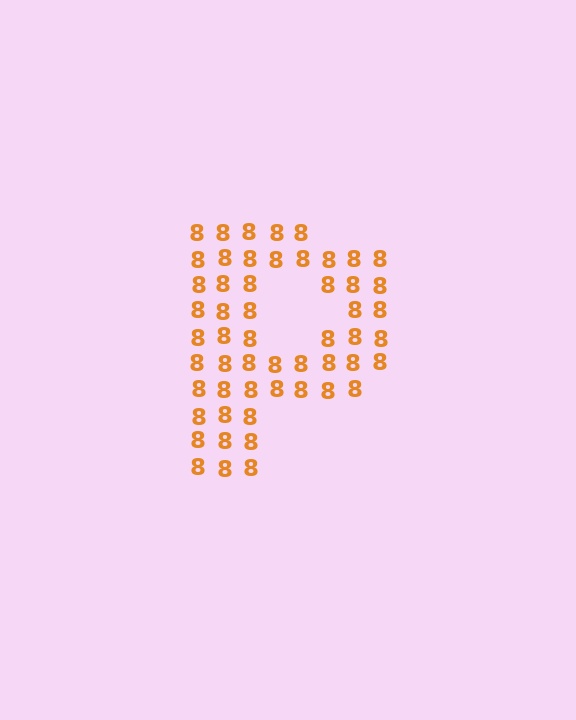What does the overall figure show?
The overall figure shows the letter P.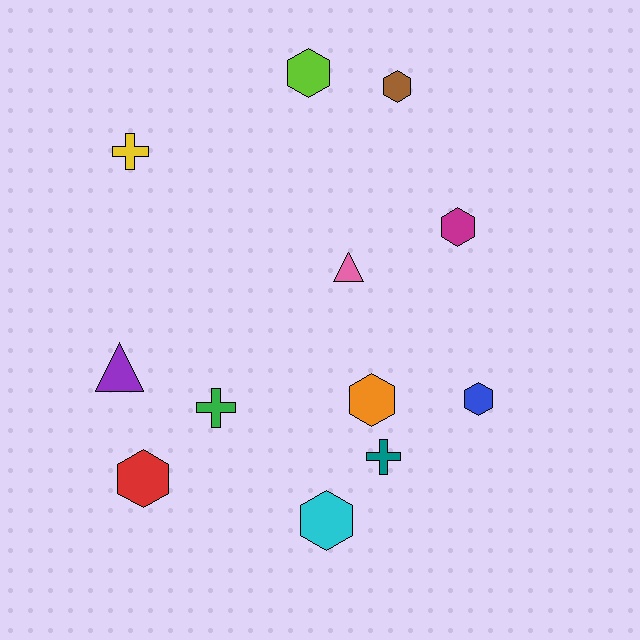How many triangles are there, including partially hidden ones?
There are 2 triangles.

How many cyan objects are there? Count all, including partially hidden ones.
There is 1 cyan object.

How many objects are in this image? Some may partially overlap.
There are 12 objects.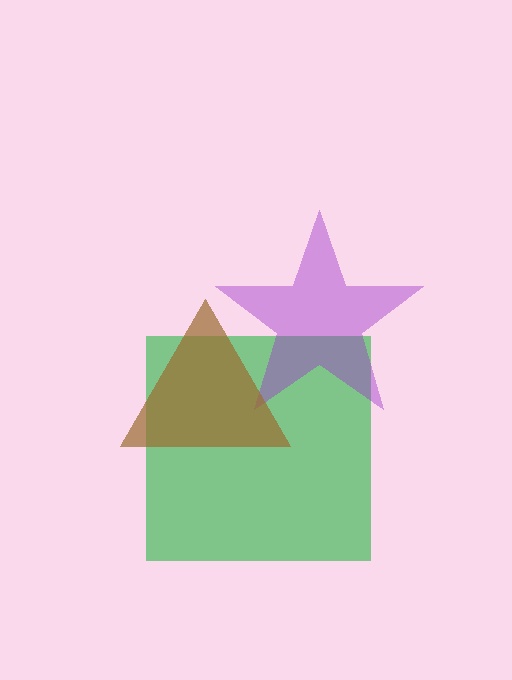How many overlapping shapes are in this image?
There are 3 overlapping shapes in the image.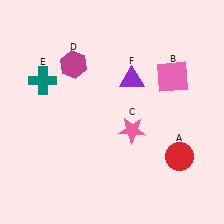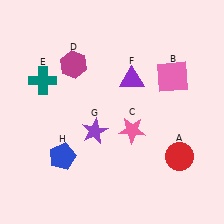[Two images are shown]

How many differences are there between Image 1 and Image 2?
There are 2 differences between the two images.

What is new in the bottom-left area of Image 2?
A purple star (G) was added in the bottom-left area of Image 2.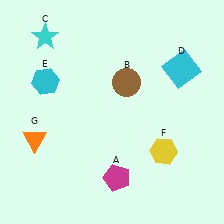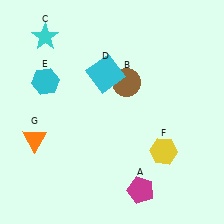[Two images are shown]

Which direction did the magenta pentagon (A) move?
The magenta pentagon (A) moved right.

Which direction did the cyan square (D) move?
The cyan square (D) moved left.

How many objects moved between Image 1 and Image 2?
2 objects moved between the two images.